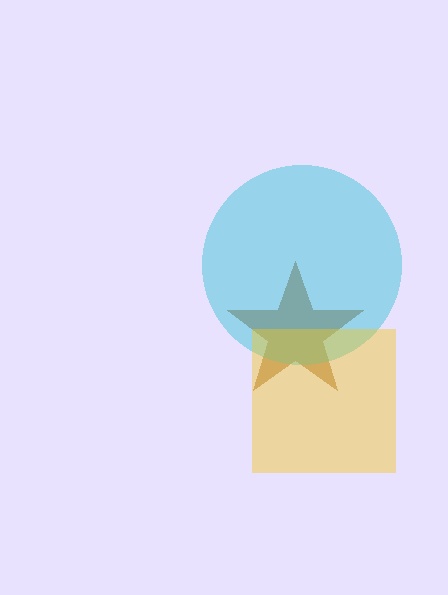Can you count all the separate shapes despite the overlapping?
Yes, there are 3 separate shapes.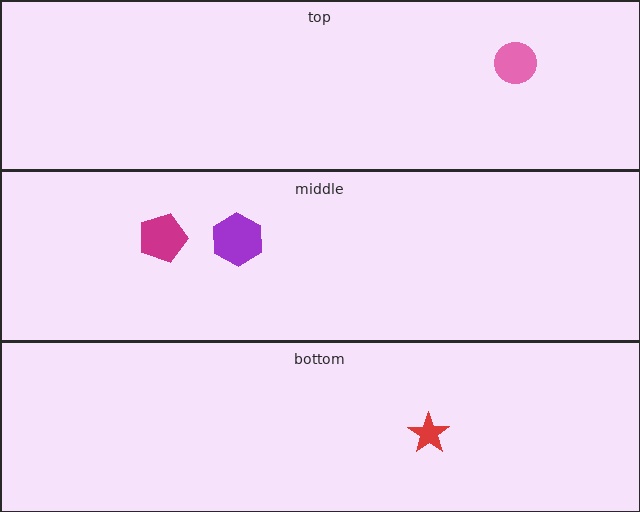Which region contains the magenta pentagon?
The middle region.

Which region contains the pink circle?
The top region.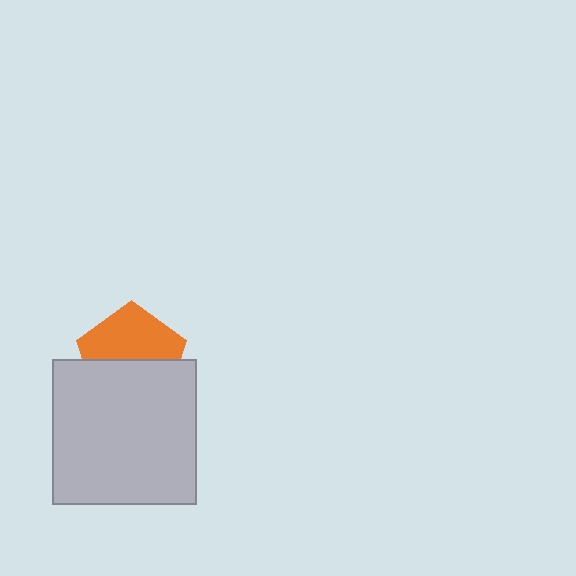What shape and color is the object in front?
The object in front is a light gray square.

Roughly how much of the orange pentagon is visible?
About half of it is visible (roughly 52%).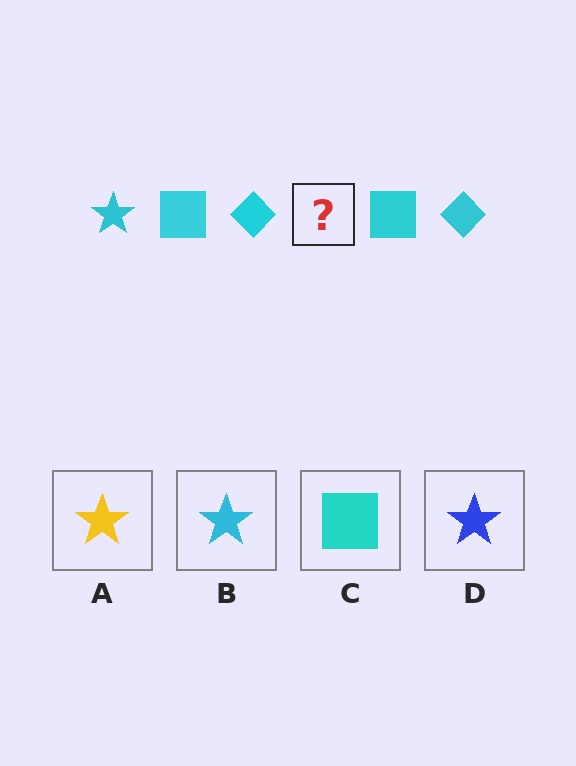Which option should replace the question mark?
Option B.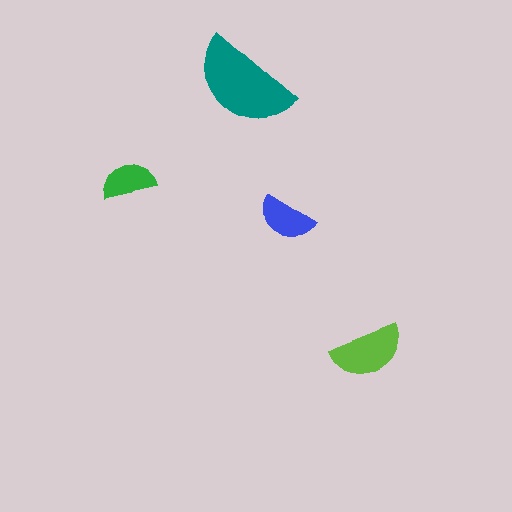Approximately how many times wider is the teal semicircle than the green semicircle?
About 2 times wider.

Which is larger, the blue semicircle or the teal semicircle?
The teal one.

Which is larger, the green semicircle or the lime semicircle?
The lime one.